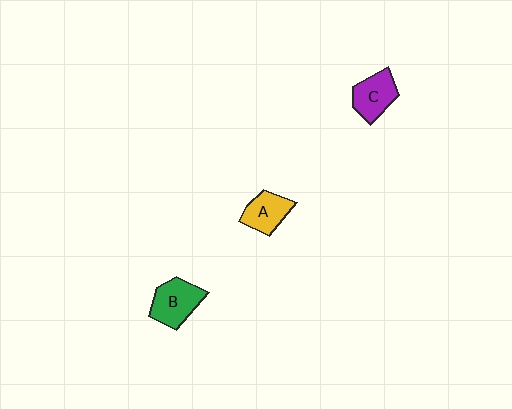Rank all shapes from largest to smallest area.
From largest to smallest: B (green), C (purple), A (yellow).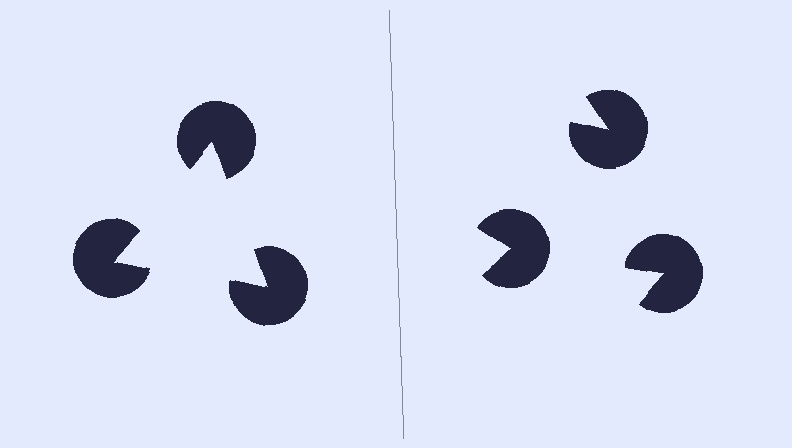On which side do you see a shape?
An illusory triangle appears on the left side. On the right side the wedge cuts are rotated, so no coherent shape forms.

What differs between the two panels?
The pac-man discs are positioned identically on both sides; only the wedge orientations differ. On the left they align to a triangle; on the right they are misaligned.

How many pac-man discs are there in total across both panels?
6 — 3 on each side.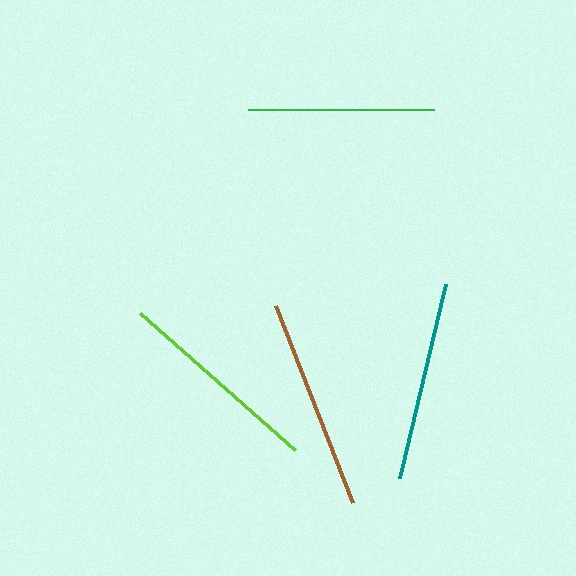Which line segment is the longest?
The brown line is the longest at approximately 212 pixels.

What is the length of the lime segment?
The lime segment is approximately 207 pixels long.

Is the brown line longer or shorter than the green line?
The brown line is longer than the green line.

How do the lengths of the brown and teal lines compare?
The brown and teal lines are approximately the same length.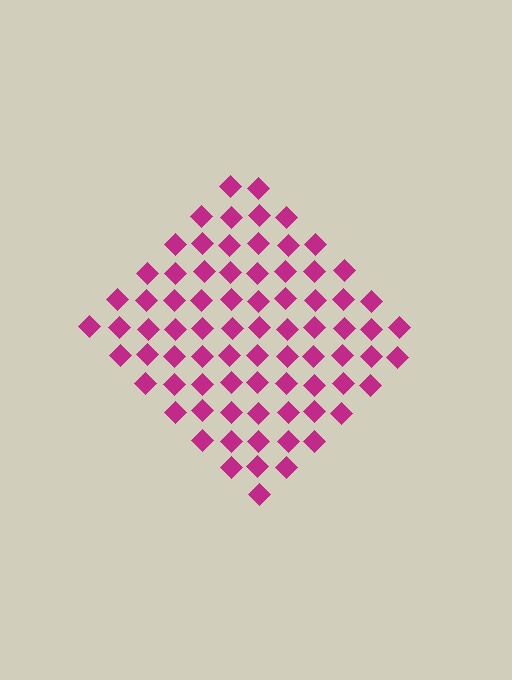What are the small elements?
The small elements are diamonds.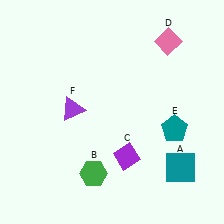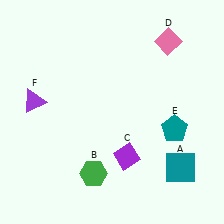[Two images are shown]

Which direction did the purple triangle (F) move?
The purple triangle (F) moved left.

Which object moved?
The purple triangle (F) moved left.